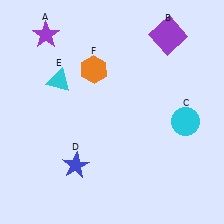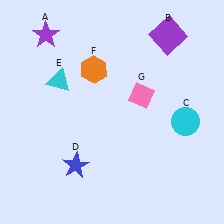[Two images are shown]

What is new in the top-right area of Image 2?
A pink diamond (G) was added in the top-right area of Image 2.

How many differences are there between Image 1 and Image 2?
There is 1 difference between the two images.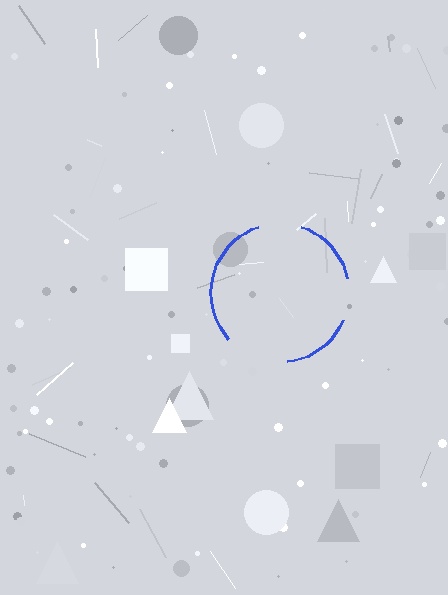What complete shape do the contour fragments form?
The contour fragments form a circle.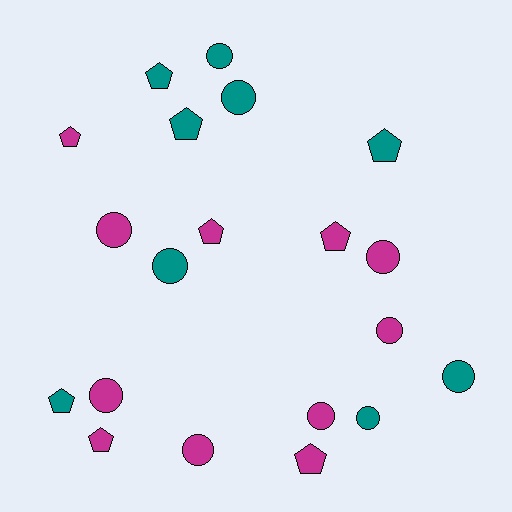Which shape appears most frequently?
Circle, with 11 objects.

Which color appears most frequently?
Magenta, with 11 objects.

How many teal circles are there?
There are 5 teal circles.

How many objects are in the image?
There are 20 objects.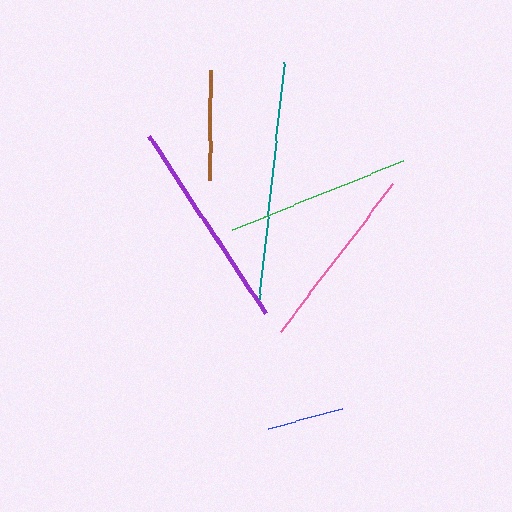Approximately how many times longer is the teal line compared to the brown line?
The teal line is approximately 2.2 times the length of the brown line.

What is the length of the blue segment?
The blue segment is approximately 76 pixels long.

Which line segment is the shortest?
The blue line is the shortest at approximately 76 pixels.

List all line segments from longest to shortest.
From longest to shortest: teal, purple, pink, green, brown, blue.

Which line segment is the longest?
The teal line is the longest at approximately 239 pixels.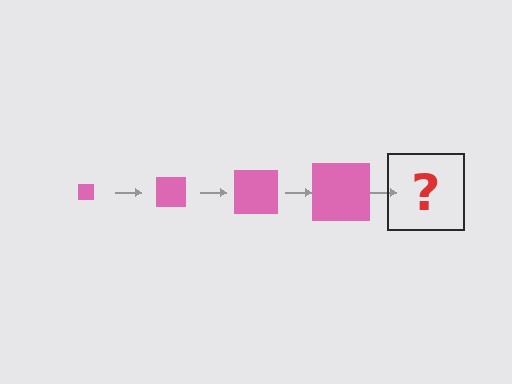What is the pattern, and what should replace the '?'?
The pattern is that the square gets progressively larger each step. The '?' should be a pink square, larger than the previous one.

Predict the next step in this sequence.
The next step is a pink square, larger than the previous one.